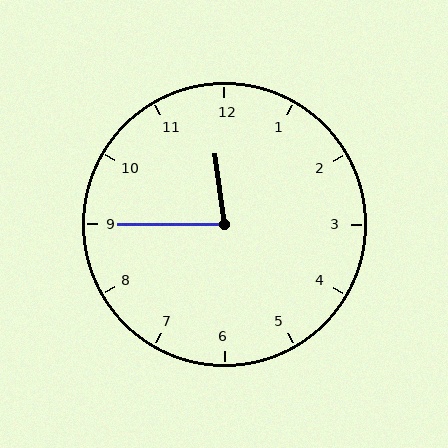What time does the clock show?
11:45.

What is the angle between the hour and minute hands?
Approximately 82 degrees.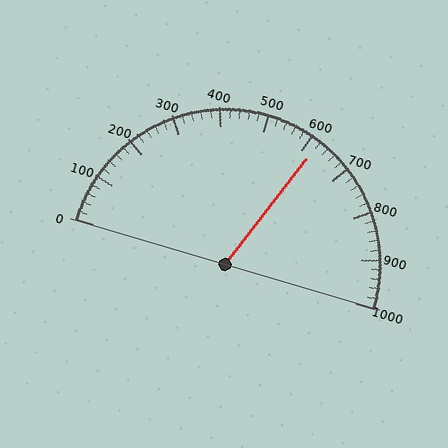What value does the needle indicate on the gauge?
The needle indicates approximately 620.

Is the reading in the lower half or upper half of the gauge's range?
The reading is in the upper half of the range (0 to 1000).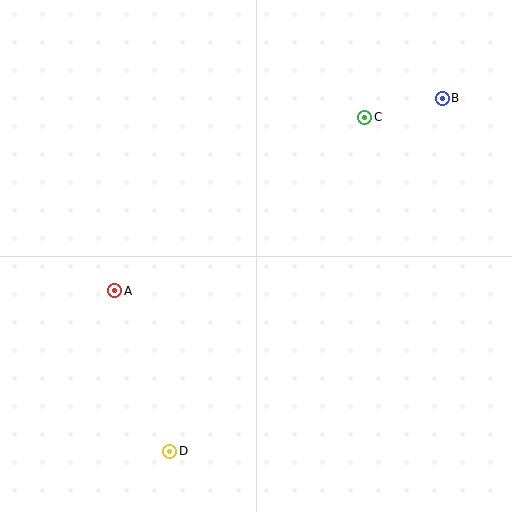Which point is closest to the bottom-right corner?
Point D is closest to the bottom-right corner.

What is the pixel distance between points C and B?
The distance between C and B is 79 pixels.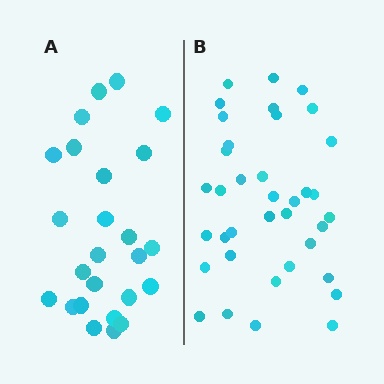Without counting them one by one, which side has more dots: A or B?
Region B (the right region) has more dots.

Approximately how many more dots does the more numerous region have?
Region B has roughly 12 or so more dots than region A.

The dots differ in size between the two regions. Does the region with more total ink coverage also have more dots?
No. Region A has more total ink coverage because its dots are larger, but region B actually contains more individual dots. Total area can be misleading — the number of items is what matters here.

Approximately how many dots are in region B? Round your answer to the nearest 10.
About 40 dots. (The exact count is 37, which rounds to 40.)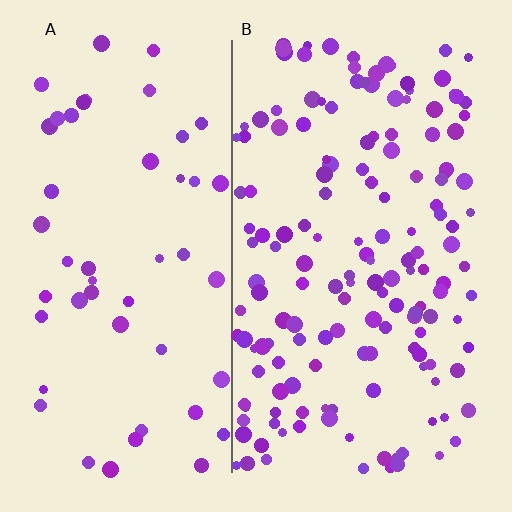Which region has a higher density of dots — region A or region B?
B (the right).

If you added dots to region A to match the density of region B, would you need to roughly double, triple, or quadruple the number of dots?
Approximately triple.